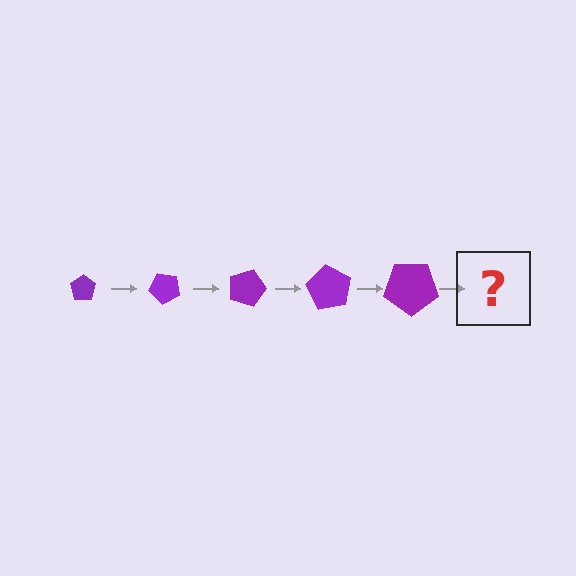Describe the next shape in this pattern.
It should be a pentagon, larger than the previous one and rotated 225 degrees from the start.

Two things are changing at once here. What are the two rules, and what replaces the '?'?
The two rules are that the pentagon grows larger each step and it rotates 45 degrees each step. The '?' should be a pentagon, larger than the previous one and rotated 225 degrees from the start.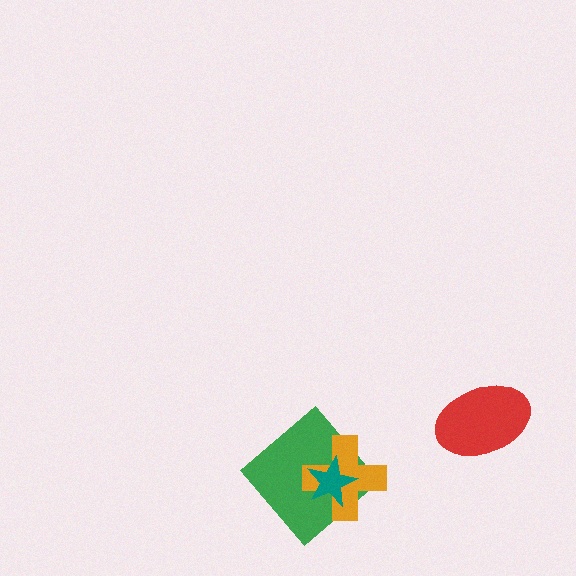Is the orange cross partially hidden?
Yes, it is partially covered by another shape.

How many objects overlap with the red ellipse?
0 objects overlap with the red ellipse.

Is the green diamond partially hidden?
Yes, it is partially covered by another shape.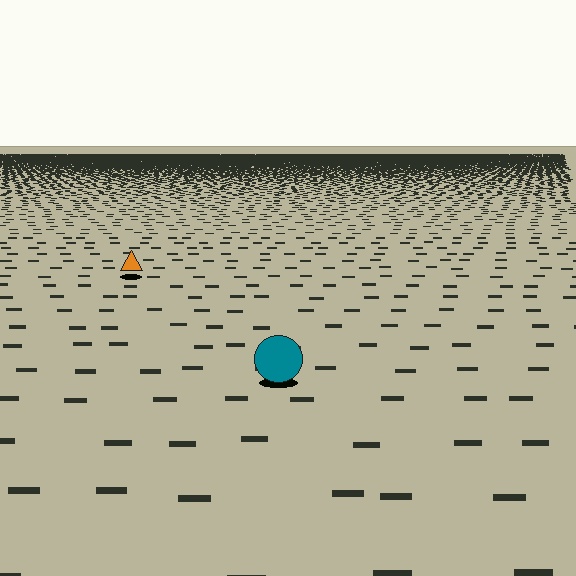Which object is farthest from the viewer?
The orange triangle is farthest from the viewer. It appears smaller and the ground texture around it is denser.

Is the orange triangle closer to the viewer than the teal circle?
No. The teal circle is closer — you can tell from the texture gradient: the ground texture is coarser near it.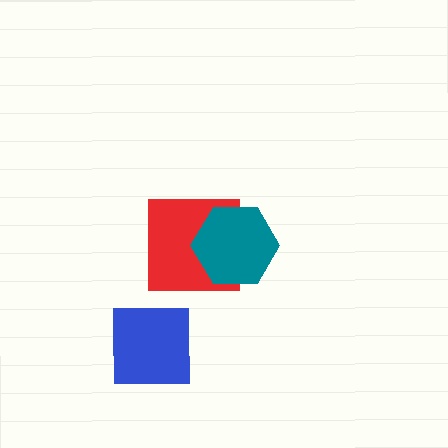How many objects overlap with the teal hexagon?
1 object overlaps with the teal hexagon.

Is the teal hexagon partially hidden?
No, no other shape covers it.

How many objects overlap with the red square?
1 object overlaps with the red square.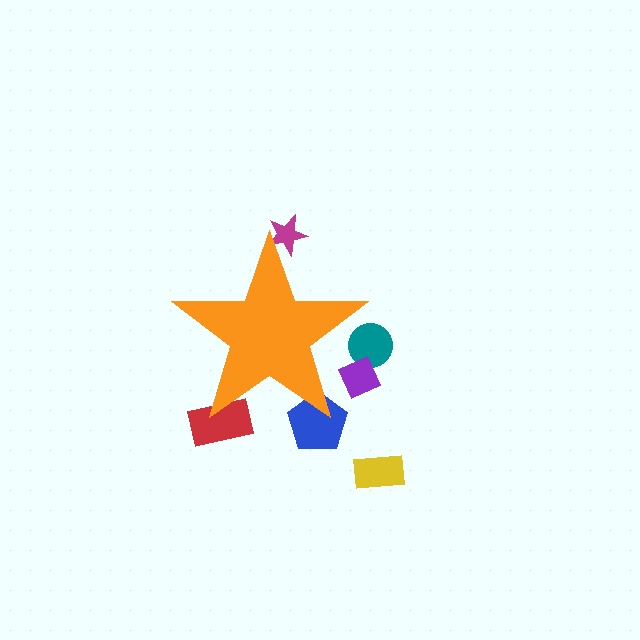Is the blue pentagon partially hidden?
Yes, the blue pentagon is partially hidden behind the orange star.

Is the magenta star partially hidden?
Yes, the magenta star is partially hidden behind the orange star.